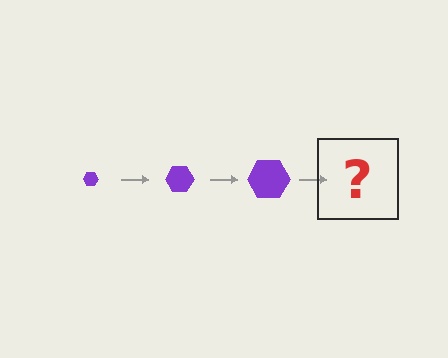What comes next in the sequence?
The next element should be a purple hexagon, larger than the previous one.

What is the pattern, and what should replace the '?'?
The pattern is that the hexagon gets progressively larger each step. The '?' should be a purple hexagon, larger than the previous one.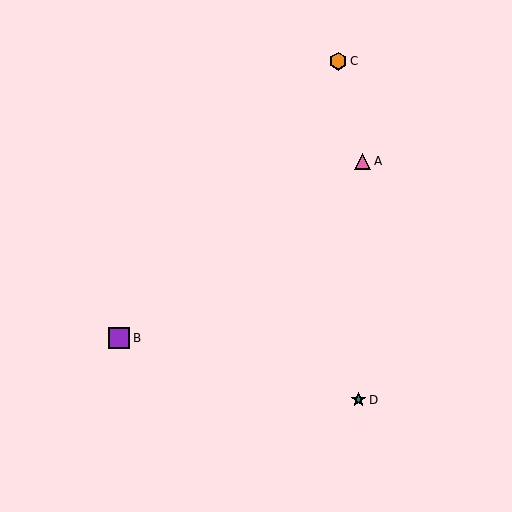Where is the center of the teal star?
The center of the teal star is at (359, 400).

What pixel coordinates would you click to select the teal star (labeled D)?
Click at (359, 400) to select the teal star D.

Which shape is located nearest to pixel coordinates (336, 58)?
The orange hexagon (labeled C) at (338, 61) is nearest to that location.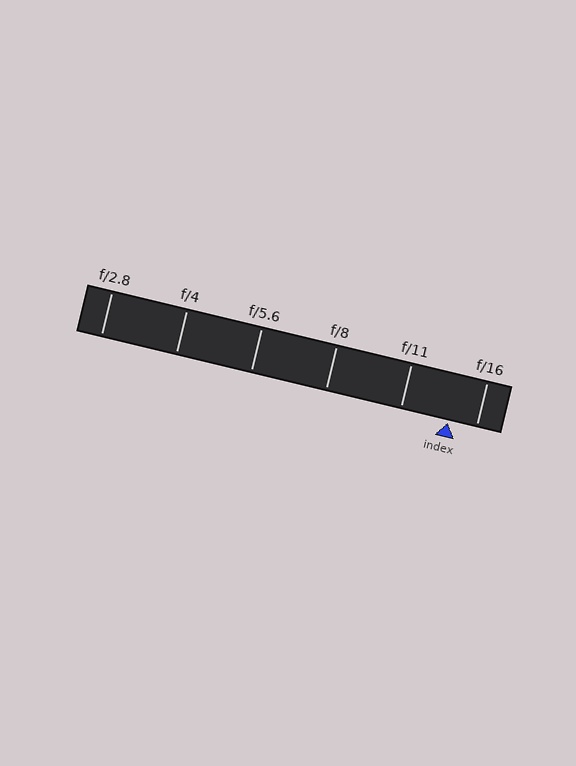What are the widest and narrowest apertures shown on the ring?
The widest aperture shown is f/2.8 and the narrowest is f/16.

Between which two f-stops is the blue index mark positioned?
The index mark is between f/11 and f/16.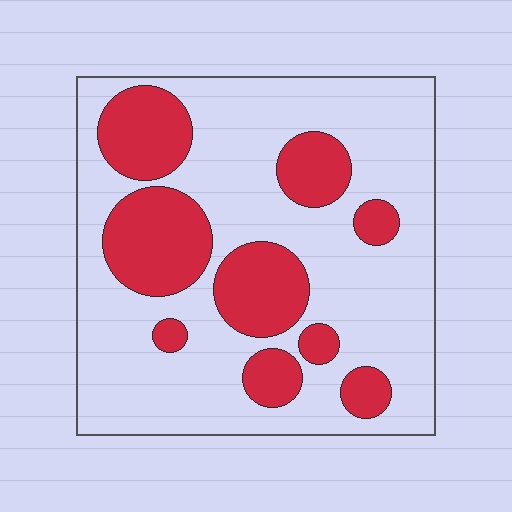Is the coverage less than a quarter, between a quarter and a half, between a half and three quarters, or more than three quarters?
Between a quarter and a half.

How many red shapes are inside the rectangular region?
9.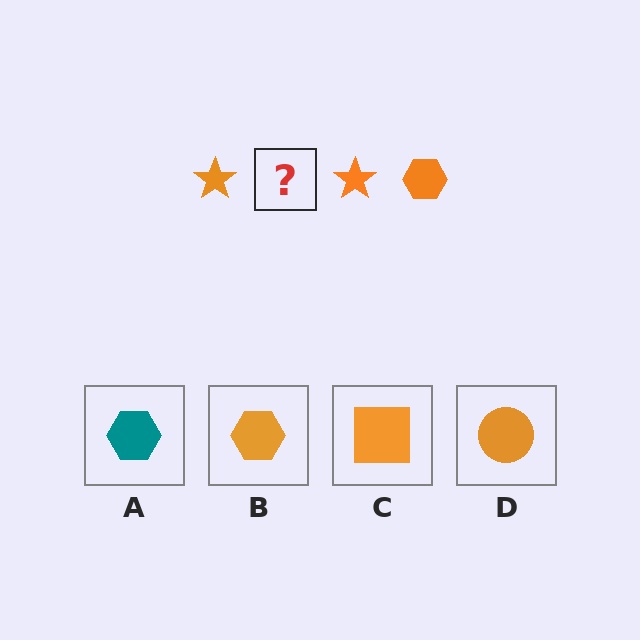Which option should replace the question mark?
Option B.